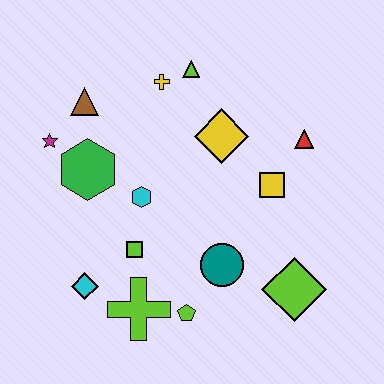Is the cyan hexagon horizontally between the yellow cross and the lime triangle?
No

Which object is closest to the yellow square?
The red triangle is closest to the yellow square.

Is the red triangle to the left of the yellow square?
No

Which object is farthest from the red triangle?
The cyan diamond is farthest from the red triangle.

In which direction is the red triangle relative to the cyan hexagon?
The red triangle is to the right of the cyan hexagon.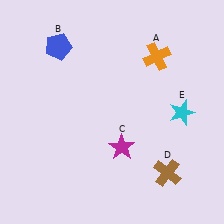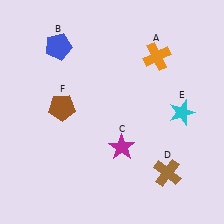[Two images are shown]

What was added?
A brown pentagon (F) was added in Image 2.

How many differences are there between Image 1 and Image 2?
There is 1 difference between the two images.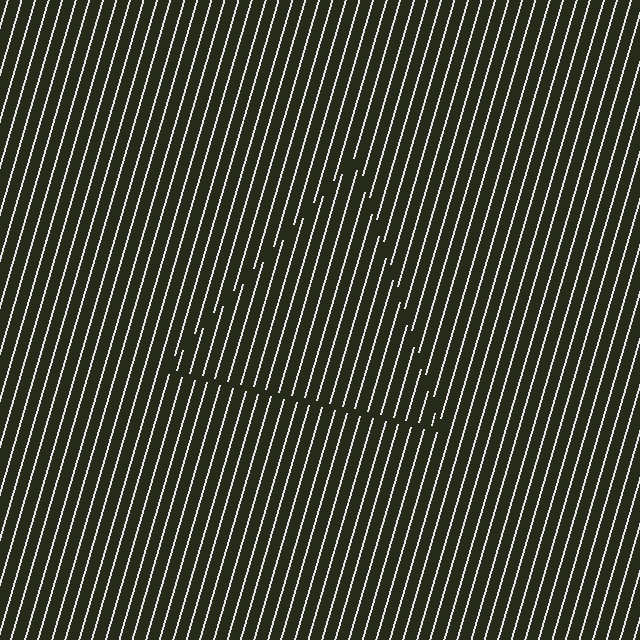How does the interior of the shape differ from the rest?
The interior of the shape contains the same grating, shifted by half a period — the contour is defined by the phase discontinuity where line-ends from the inner and outer gratings abut.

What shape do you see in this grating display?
An illusory triangle. The interior of the shape contains the same grating, shifted by half a period — the contour is defined by the phase discontinuity where line-ends from the inner and outer gratings abut.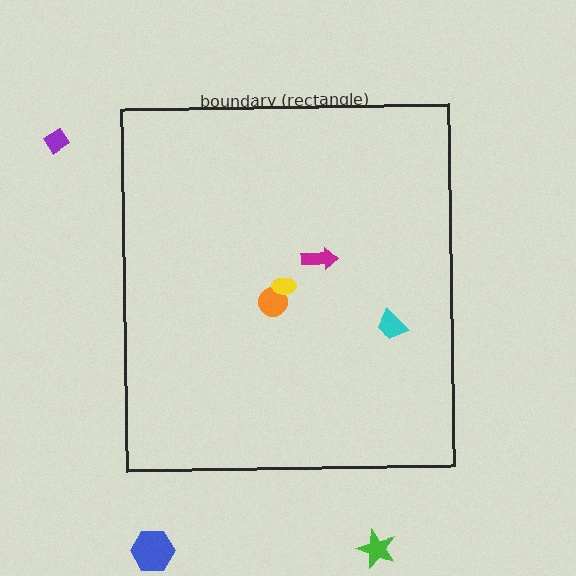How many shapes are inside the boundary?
4 inside, 3 outside.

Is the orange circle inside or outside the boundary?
Inside.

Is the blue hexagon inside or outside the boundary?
Outside.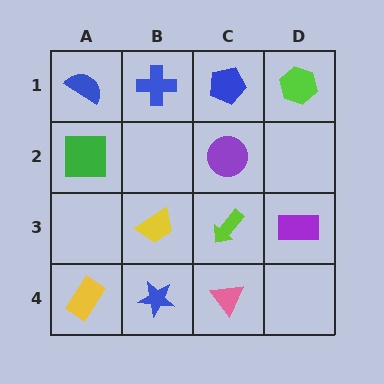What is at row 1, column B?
A blue cross.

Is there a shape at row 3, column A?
No, that cell is empty.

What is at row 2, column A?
A green square.